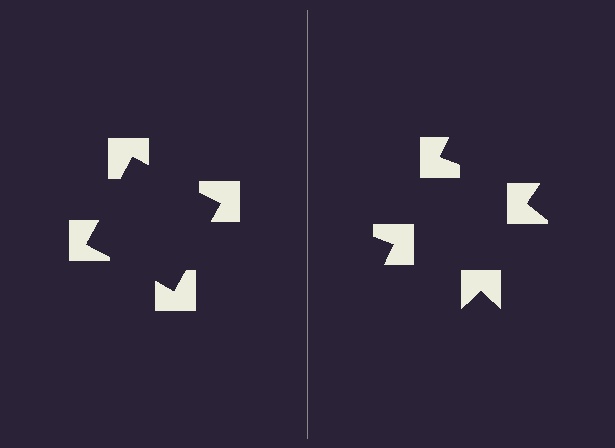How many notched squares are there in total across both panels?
8 — 4 on each side.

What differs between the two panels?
The notched squares are positioned identically on both sides; only the wedge orientations differ. On the left they align to a square; on the right they are misaligned.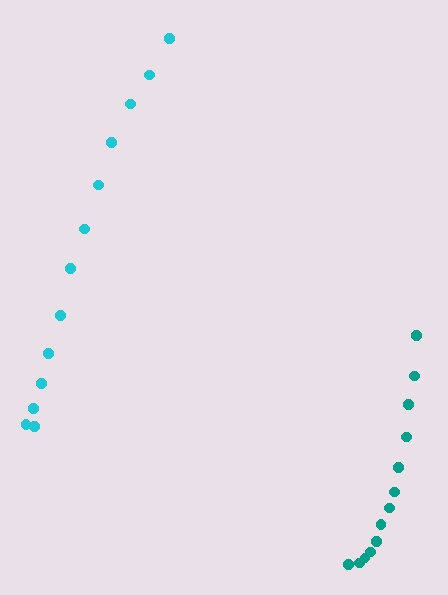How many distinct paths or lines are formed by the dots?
There are 2 distinct paths.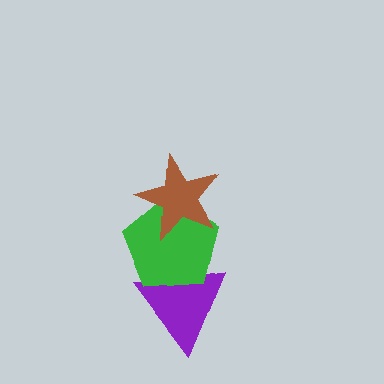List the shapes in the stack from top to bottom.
From top to bottom: the brown star, the green pentagon, the purple triangle.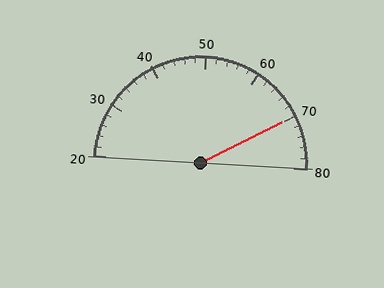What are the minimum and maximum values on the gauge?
The gauge ranges from 20 to 80.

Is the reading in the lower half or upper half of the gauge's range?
The reading is in the upper half of the range (20 to 80).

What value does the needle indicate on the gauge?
The needle indicates approximately 70.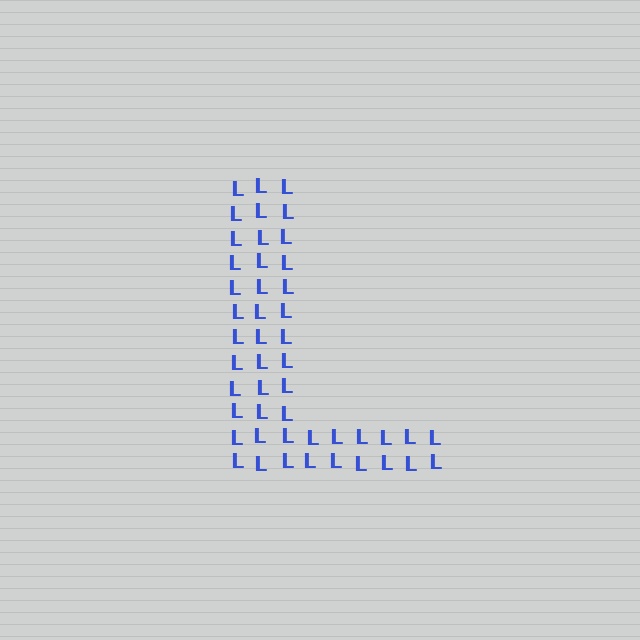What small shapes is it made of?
It is made of small letter L's.